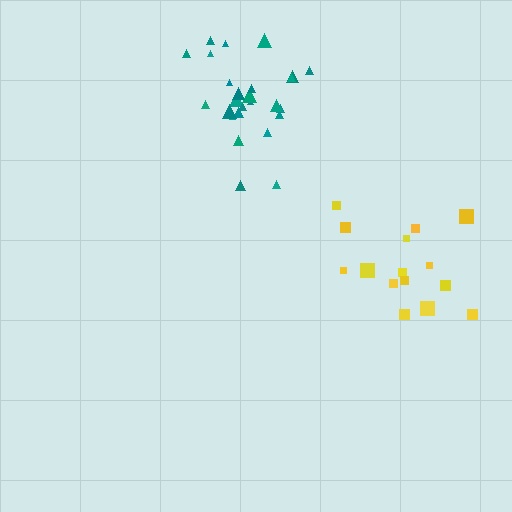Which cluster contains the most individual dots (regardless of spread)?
Teal (26).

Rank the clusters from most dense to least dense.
teal, yellow.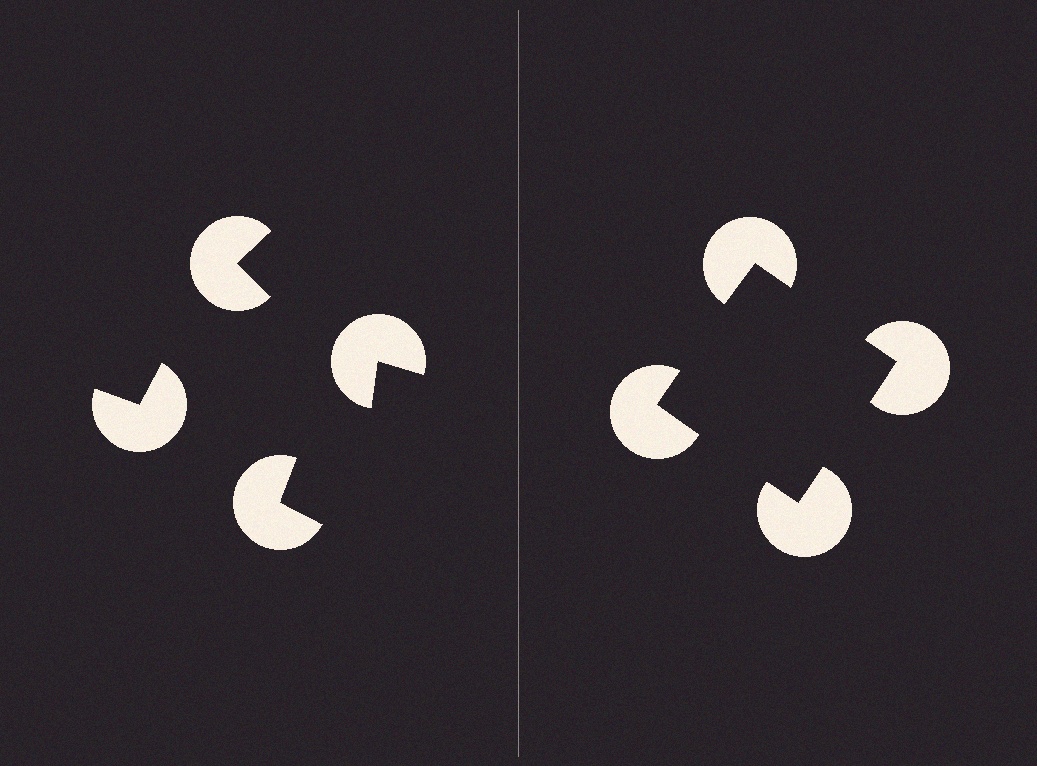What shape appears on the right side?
An illusory square.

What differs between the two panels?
The pac-man discs are positioned identically on both sides; only the wedge orientations differ. On the right they align to a square; on the left they are misaligned.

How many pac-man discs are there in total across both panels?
8 — 4 on each side.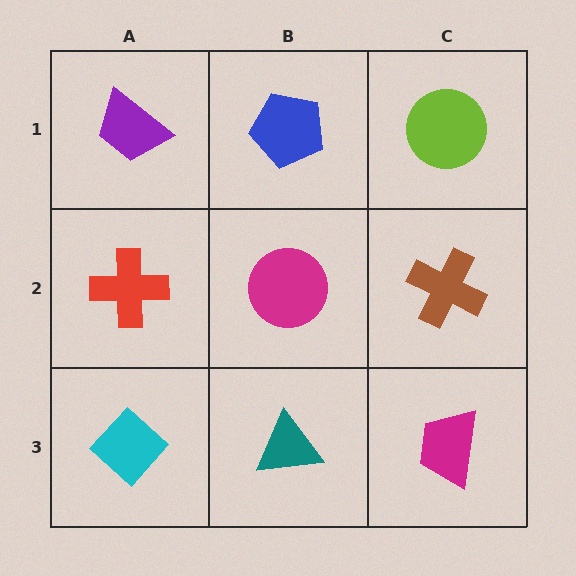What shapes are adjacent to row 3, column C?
A brown cross (row 2, column C), a teal triangle (row 3, column B).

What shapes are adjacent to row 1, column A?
A red cross (row 2, column A), a blue pentagon (row 1, column B).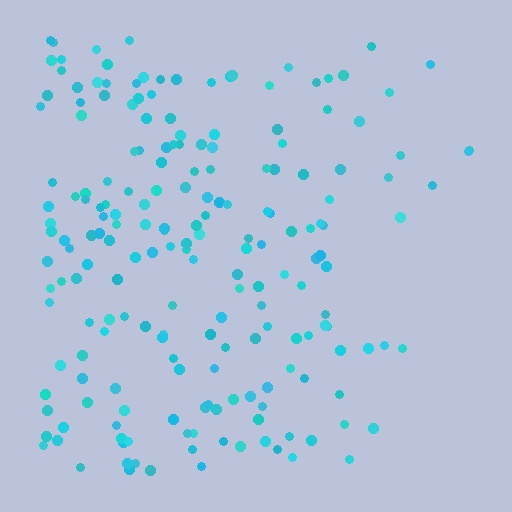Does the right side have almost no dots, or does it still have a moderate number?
Still a moderate number, just noticeably fewer than the left.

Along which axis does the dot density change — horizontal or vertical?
Horizontal.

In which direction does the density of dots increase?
From right to left, with the left side densest.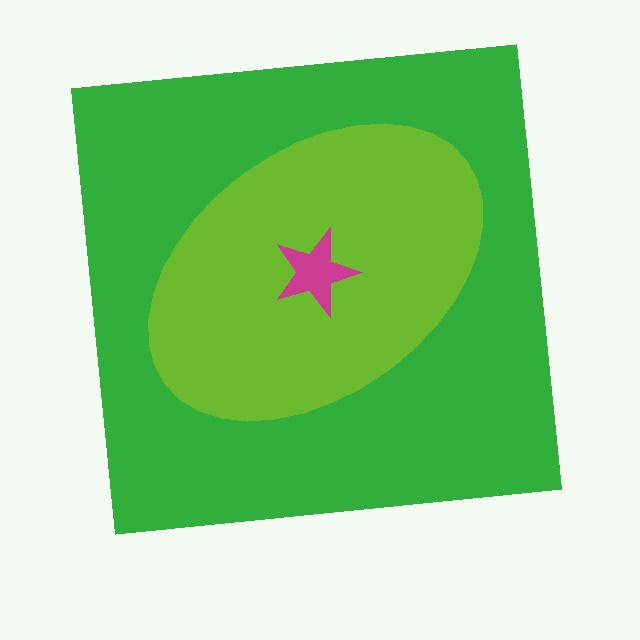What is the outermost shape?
The green square.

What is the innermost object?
The magenta star.